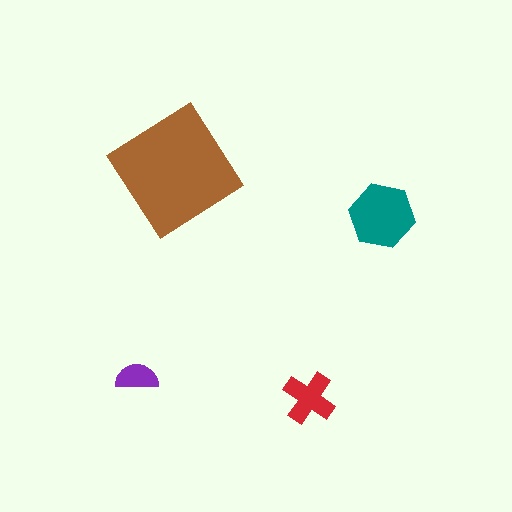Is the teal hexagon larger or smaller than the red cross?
Larger.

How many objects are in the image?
There are 4 objects in the image.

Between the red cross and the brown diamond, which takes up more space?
The brown diamond.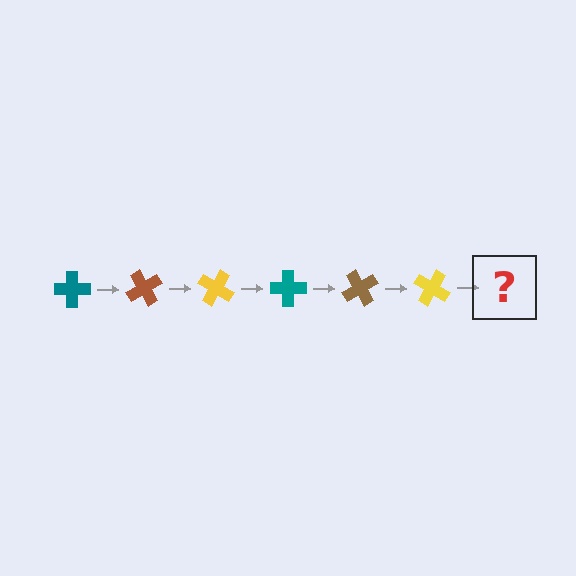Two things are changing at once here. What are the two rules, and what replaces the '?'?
The two rules are that it rotates 60 degrees each step and the color cycles through teal, brown, and yellow. The '?' should be a teal cross, rotated 360 degrees from the start.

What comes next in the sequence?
The next element should be a teal cross, rotated 360 degrees from the start.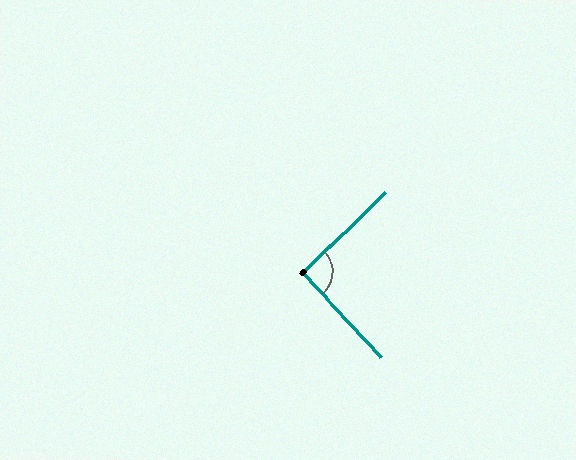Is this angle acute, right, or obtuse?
It is approximately a right angle.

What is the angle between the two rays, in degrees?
Approximately 91 degrees.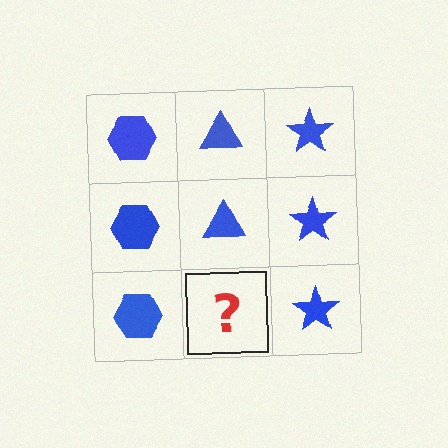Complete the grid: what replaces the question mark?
The question mark should be replaced with a blue triangle.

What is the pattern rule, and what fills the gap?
The rule is that each column has a consistent shape. The gap should be filled with a blue triangle.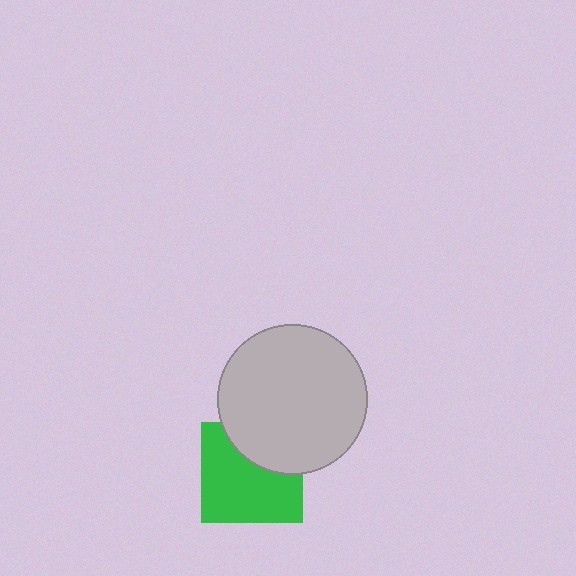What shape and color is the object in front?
The object in front is a light gray circle.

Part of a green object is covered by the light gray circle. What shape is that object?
It is a square.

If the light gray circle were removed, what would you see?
You would see the complete green square.